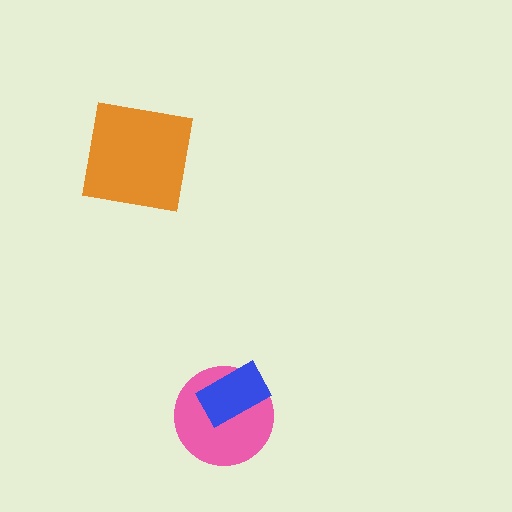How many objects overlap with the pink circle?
1 object overlaps with the pink circle.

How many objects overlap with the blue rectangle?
1 object overlaps with the blue rectangle.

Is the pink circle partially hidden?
Yes, it is partially covered by another shape.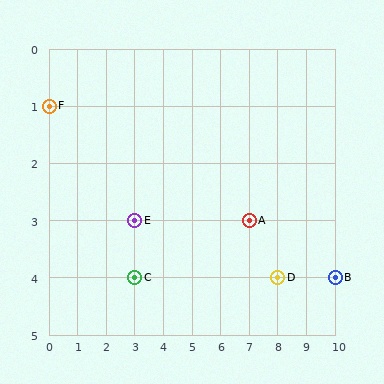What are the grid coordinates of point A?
Point A is at grid coordinates (7, 3).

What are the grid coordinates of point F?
Point F is at grid coordinates (0, 1).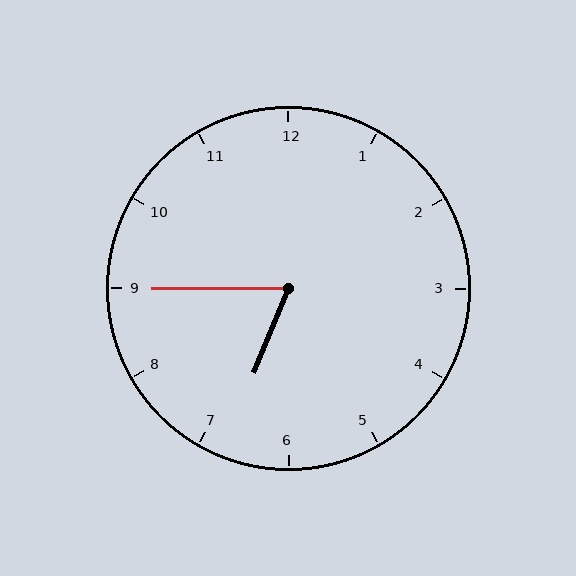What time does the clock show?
6:45.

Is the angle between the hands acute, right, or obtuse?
It is acute.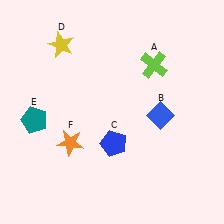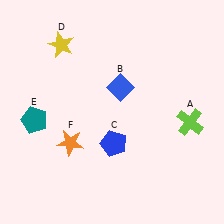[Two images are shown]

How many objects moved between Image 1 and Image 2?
2 objects moved between the two images.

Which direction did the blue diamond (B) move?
The blue diamond (B) moved left.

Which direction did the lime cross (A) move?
The lime cross (A) moved down.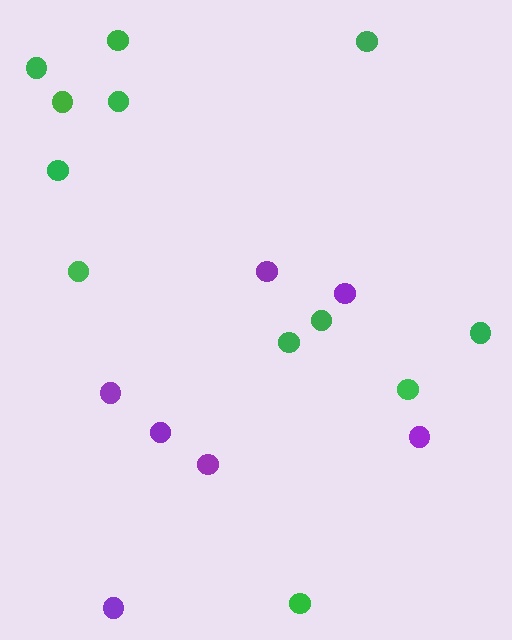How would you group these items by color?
There are 2 groups: one group of purple circles (7) and one group of green circles (12).